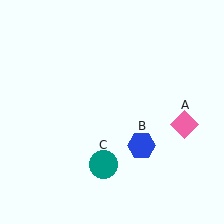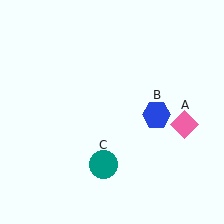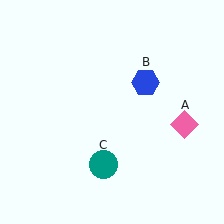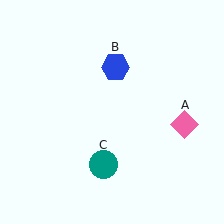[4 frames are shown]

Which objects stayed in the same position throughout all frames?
Pink diamond (object A) and teal circle (object C) remained stationary.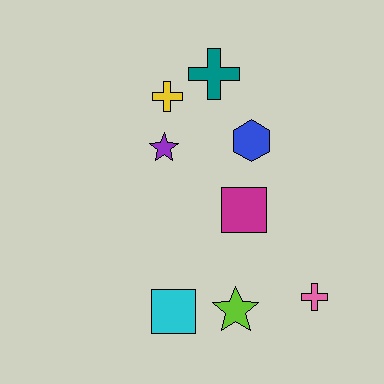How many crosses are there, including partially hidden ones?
There are 3 crosses.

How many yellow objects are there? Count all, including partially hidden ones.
There is 1 yellow object.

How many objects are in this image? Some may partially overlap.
There are 8 objects.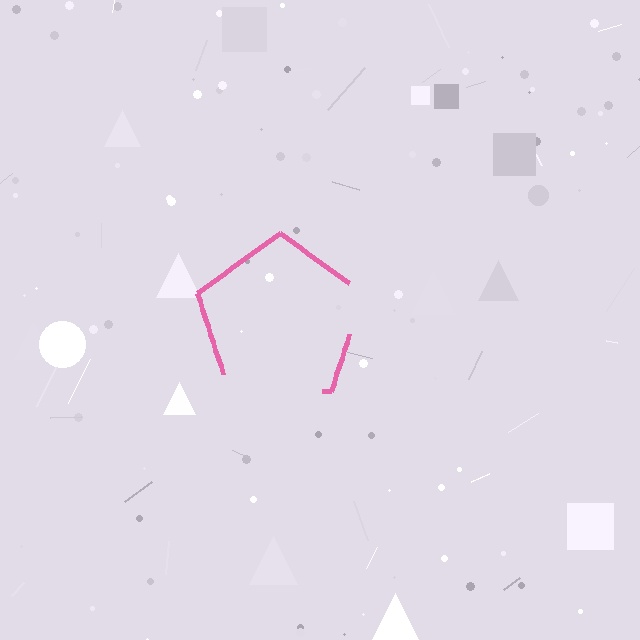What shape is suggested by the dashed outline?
The dashed outline suggests a pentagon.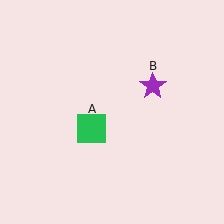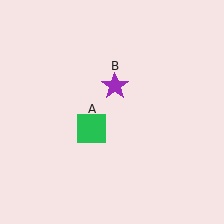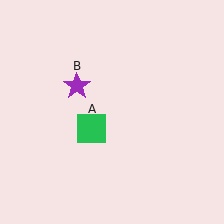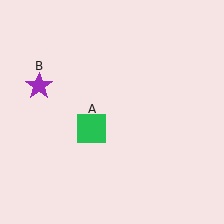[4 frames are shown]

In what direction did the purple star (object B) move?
The purple star (object B) moved left.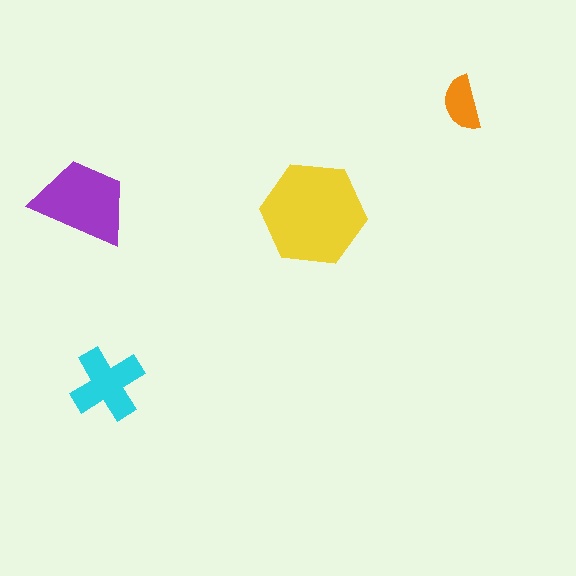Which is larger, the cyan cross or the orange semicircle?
The cyan cross.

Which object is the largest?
The yellow hexagon.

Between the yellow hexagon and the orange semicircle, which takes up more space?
The yellow hexagon.